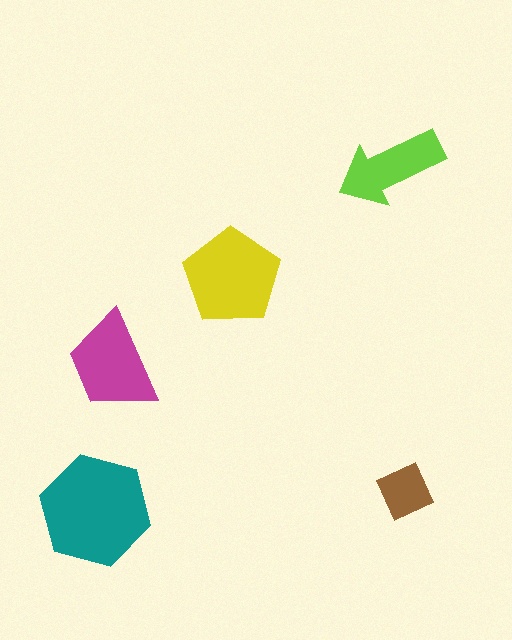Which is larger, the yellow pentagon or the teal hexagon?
The teal hexagon.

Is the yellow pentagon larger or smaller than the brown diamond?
Larger.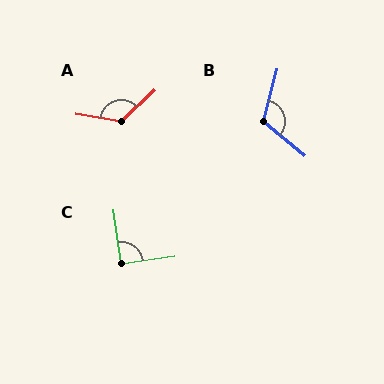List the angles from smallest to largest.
C (90°), B (115°), A (127°).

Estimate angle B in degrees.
Approximately 115 degrees.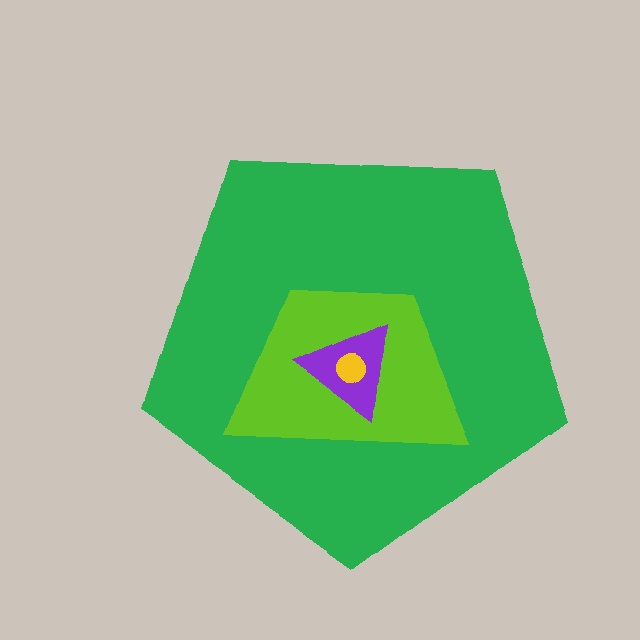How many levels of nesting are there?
4.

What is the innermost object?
The yellow circle.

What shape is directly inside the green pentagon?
The lime trapezoid.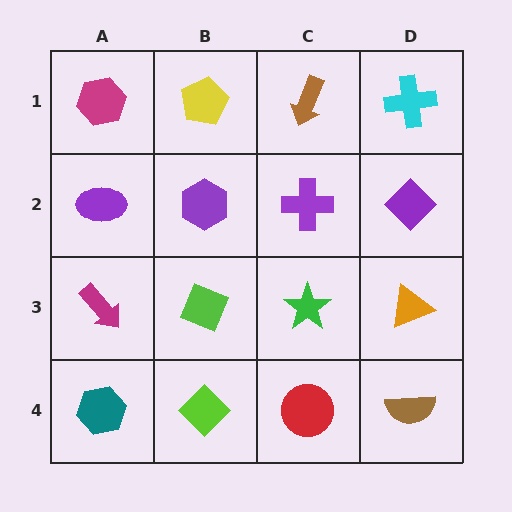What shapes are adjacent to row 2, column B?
A yellow pentagon (row 1, column B), a lime diamond (row 3, column B), a purple ellipse (row 2, column A), a purple cross (row 2, column C).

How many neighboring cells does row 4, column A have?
2.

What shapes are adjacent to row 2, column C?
A brown arrow (row 1, column C), a green star (row 3, column C), a purple hexagon (row 2, column B), a purple diamond (row 2, column D).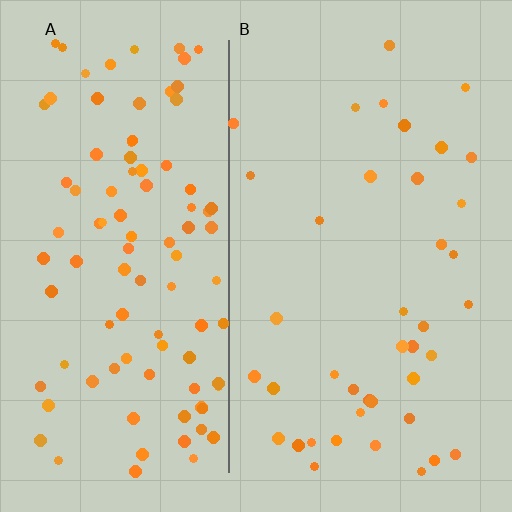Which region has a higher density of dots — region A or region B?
A (the left).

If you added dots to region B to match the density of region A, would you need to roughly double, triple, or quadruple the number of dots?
Approximately double.